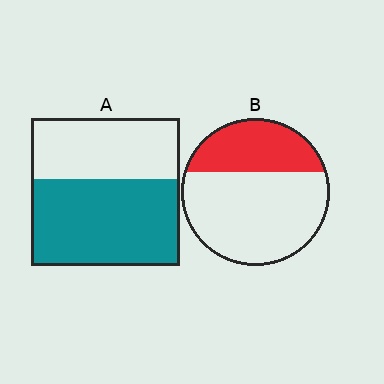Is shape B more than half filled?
No.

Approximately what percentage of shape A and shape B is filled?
A is approximately 60% and B is approximately 35%.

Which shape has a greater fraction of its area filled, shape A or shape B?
Shape A.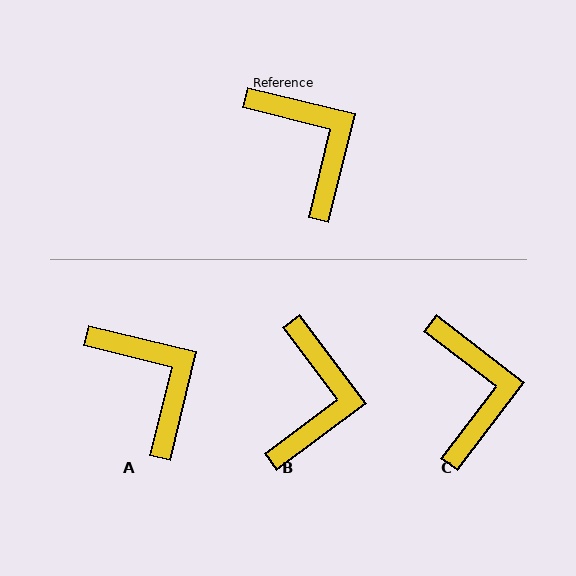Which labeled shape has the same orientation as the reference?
A.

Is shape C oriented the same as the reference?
No, it is off by about 24 degrees.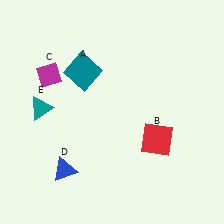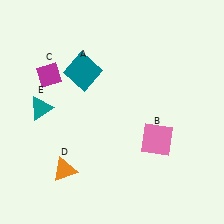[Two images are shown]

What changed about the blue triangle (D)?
In Image 1, D is blue. In Image 2, it changed to orange.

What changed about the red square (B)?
In Image 1, B is red. In Image 2, it changed to pink.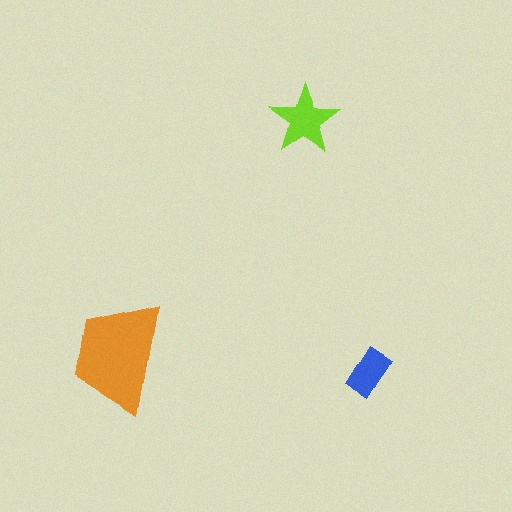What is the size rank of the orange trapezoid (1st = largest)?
1st.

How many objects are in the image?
There are 3 objects in the image.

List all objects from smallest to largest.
The blue rectangle, the lime star, the orange trapezoid.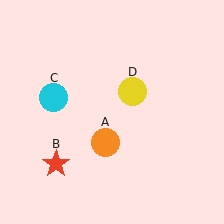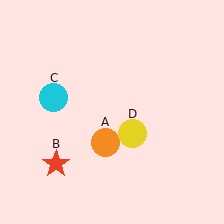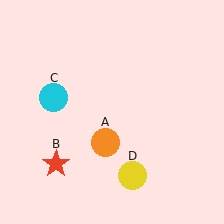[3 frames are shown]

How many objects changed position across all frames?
1 object changed position: yellow circle (object D).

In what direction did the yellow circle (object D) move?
The yellow circle (object D) moved down.